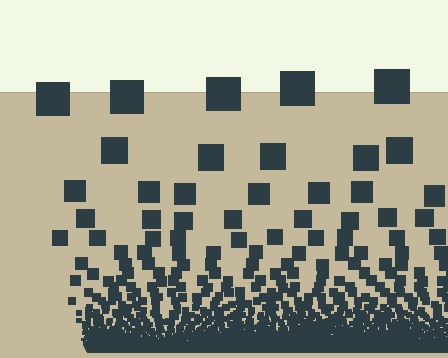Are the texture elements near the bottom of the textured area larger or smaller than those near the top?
Smaller. The gradient is inverted — elements near the bottom are smaller and denser.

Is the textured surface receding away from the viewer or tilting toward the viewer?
The surface appears to tilt toward the viewer. Texture elements get larger and sparser toward the top.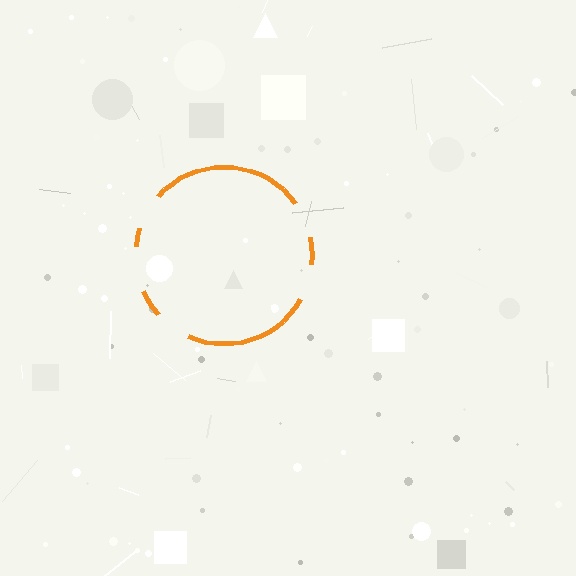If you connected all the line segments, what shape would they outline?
They would outline a circle.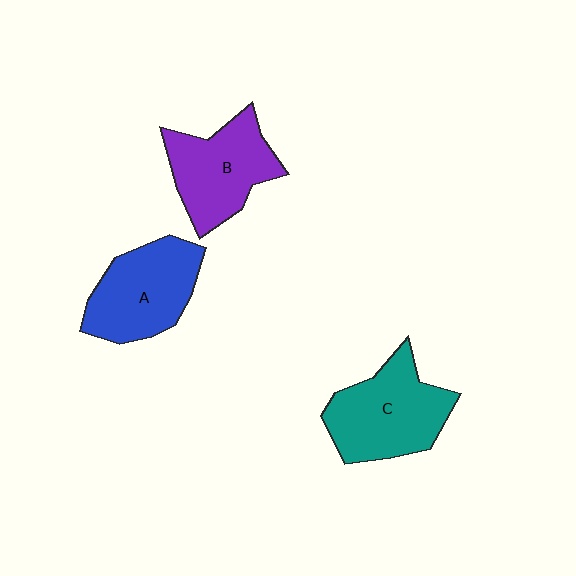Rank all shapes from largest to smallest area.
From largest to smallest: C (teal), A (blue), B (purple).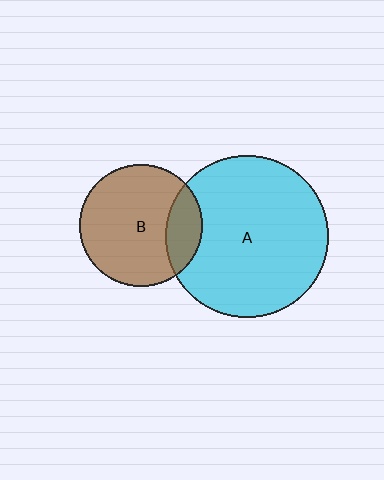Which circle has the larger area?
Circle A (cyan).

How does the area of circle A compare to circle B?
Approximately 1.8 times.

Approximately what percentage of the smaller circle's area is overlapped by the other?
Approximately 20%.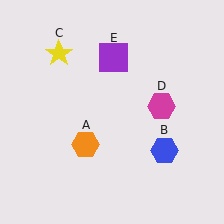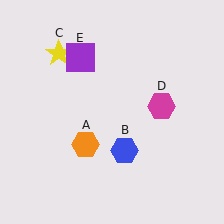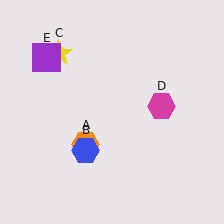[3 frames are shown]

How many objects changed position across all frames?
2 objects changed position: blue hexagon (object B), purple square (object E).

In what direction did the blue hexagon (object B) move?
The blue hexagon (object B) moved left.